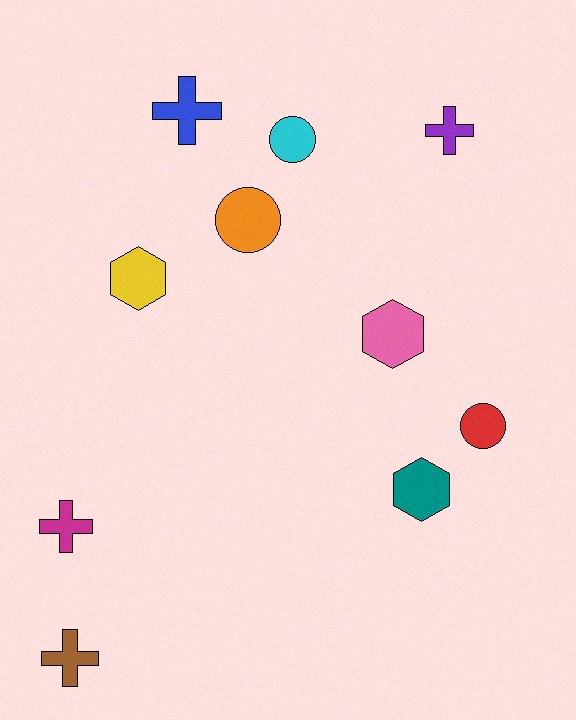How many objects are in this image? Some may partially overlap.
There are 10 objects.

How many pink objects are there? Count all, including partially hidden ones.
There is 1 pink object.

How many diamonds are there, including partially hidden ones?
There are no diamonds.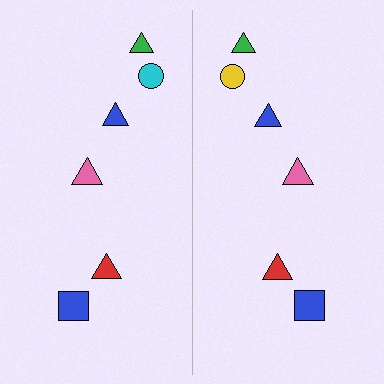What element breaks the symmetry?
The yellow circle on the right side breaks the symmetry — its mirror counterpart is cyan.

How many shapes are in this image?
There are 12 shapes in this image.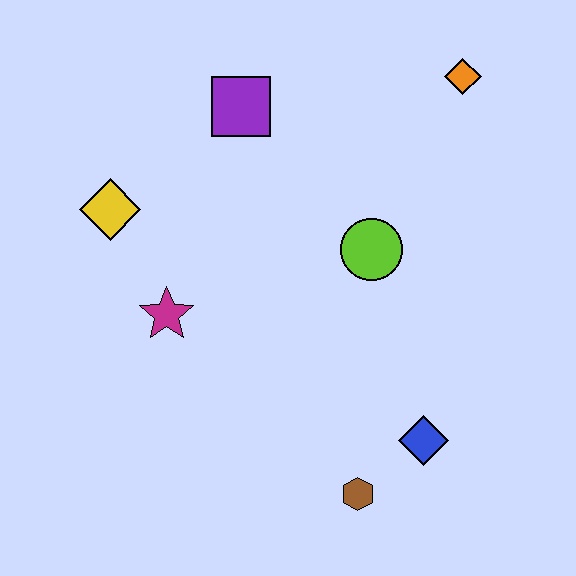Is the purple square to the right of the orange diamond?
No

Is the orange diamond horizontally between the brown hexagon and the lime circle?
No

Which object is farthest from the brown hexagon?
The orange diamond is farthest from the brown hexagon.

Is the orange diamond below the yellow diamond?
No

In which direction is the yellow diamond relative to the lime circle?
The yellow diamond is to the left of the lime circle.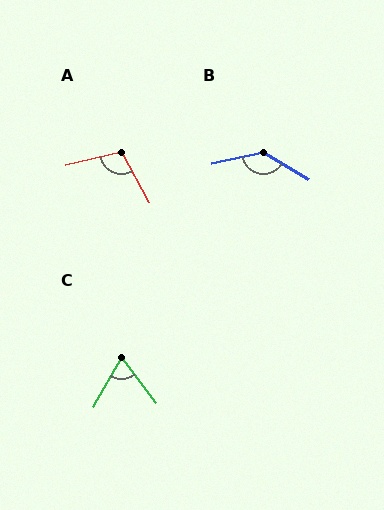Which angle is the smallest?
C, at approximately 68 degrees.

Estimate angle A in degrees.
Approximately 106 degrees.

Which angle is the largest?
B, at approximately 137 degrees.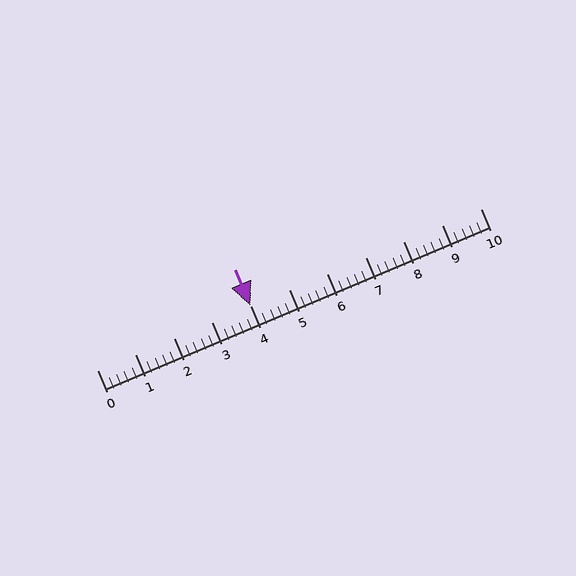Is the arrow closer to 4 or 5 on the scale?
The arrow is closer to 4.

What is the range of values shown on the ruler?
The ruler shows values from 0 to 10.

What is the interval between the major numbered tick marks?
The major tick marks are spaced 1 units apart.